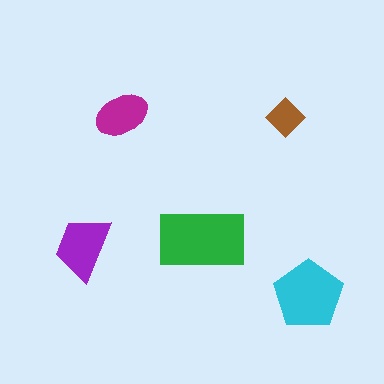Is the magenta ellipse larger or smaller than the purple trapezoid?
Smaller.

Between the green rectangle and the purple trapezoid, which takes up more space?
The green rectangle.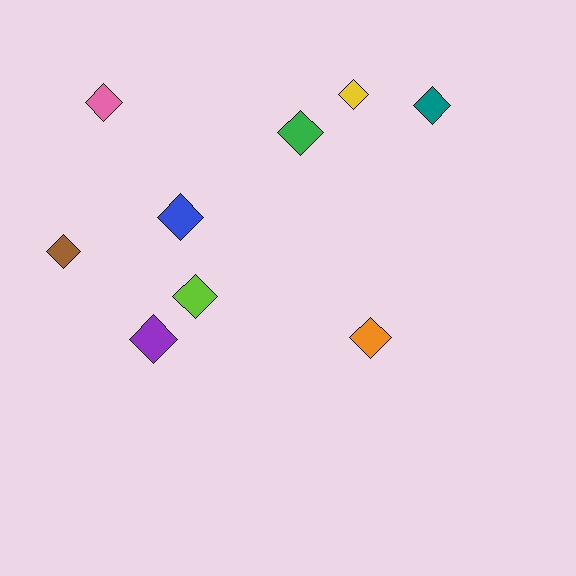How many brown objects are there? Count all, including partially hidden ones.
There is 1 brown object.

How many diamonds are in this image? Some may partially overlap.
There are 9 diamonds.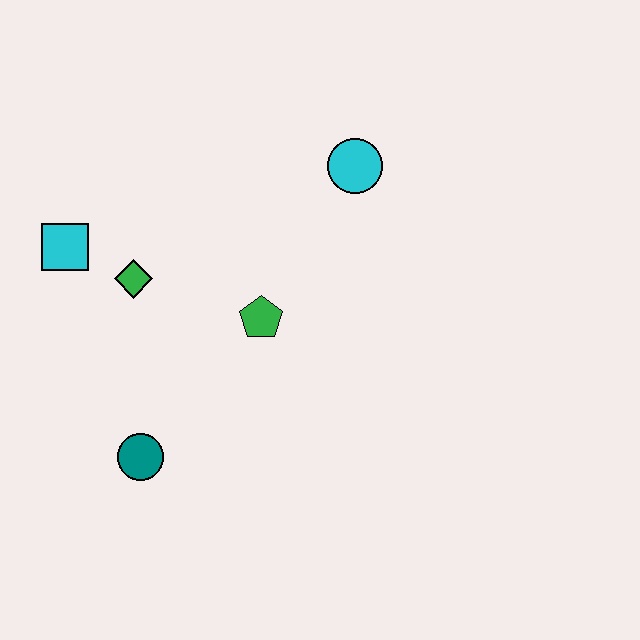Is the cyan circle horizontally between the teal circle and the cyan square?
No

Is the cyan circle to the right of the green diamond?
Yes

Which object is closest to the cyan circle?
The green pentagon is closest to the cyan circle.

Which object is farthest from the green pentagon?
The cyan square is farthest from the green pentagon.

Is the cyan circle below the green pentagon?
No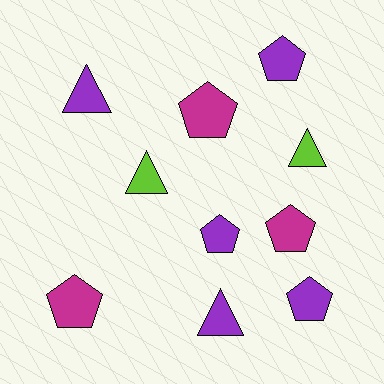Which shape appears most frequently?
Pentagon, with 6 objects.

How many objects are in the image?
There are 10 objects.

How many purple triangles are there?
There are 2 purple triangles.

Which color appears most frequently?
Purple, with 5 objects.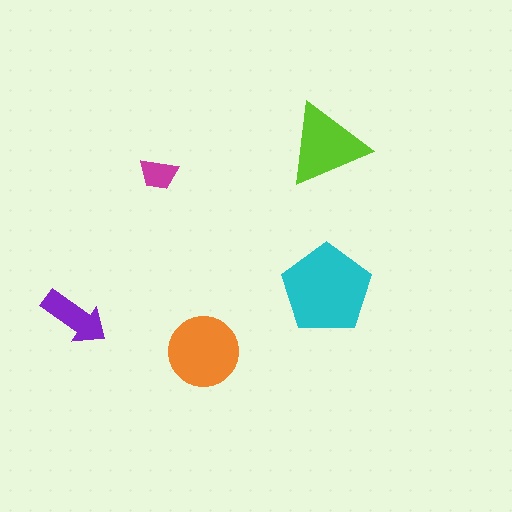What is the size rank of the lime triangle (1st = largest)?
3rd.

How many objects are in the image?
There are 5 objects in the image.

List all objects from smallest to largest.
The magenta trapezoid, the purple arrow, the lime triangle, the orange circle, the cyan pentagon.